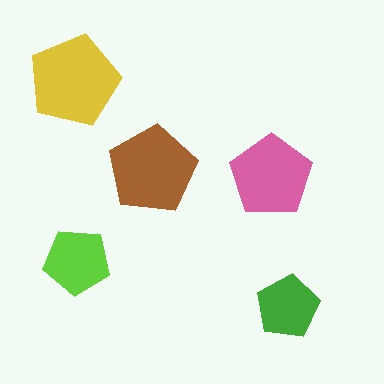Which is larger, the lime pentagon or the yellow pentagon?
The yellow one.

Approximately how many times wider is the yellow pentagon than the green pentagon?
About 1.5 times wider.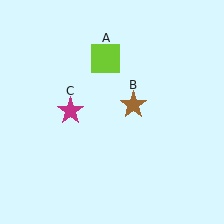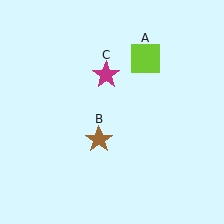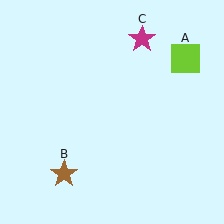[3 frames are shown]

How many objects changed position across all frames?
3 objects changed position: lime square (object A), brown star (object B), magenta star (object C).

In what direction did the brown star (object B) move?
The brown star (object B) moved down and to the left.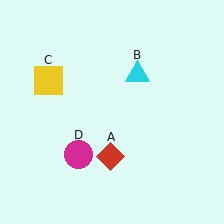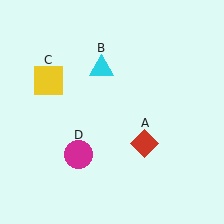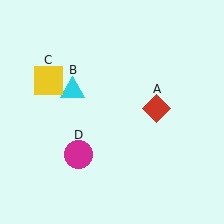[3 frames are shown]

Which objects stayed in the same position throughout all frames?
Yellow square (object C) and magenta circle (object D) remained stationary.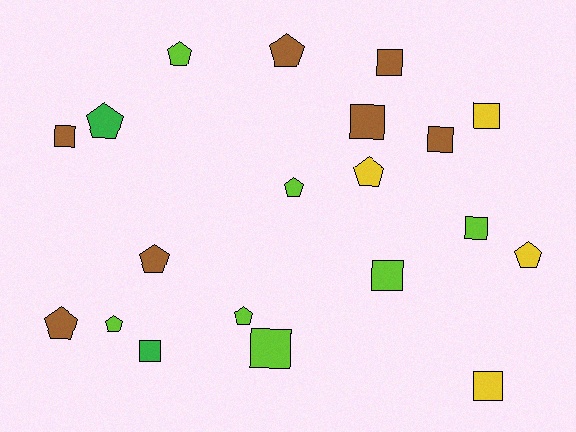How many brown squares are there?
There are 4 brown squares.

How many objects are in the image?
There are 20 objects.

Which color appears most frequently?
Lime, with 7 objects.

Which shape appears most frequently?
Pentagon, with 10 objects.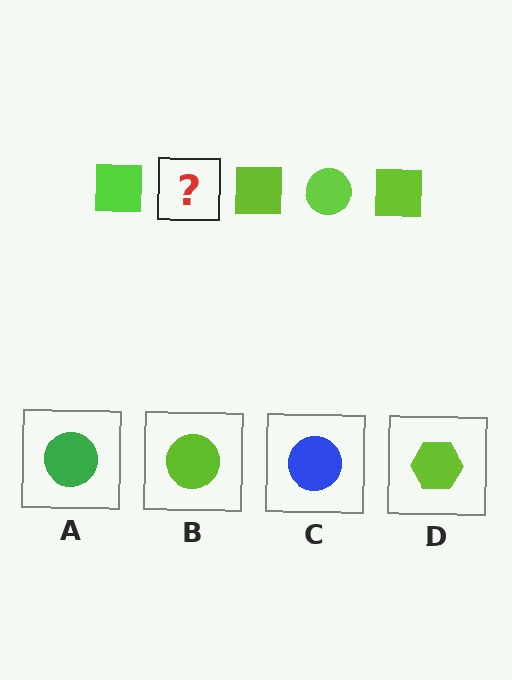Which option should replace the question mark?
Option B.